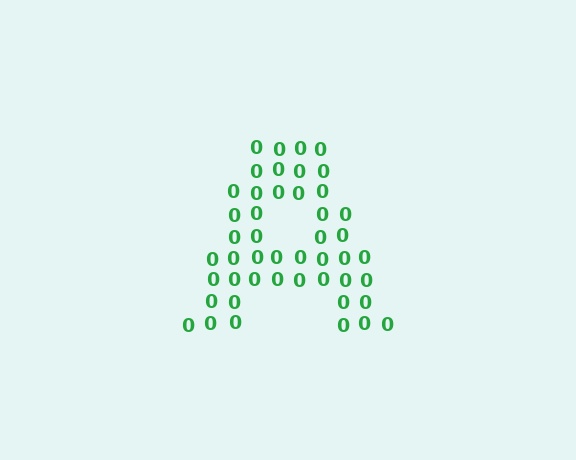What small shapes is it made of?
It is made of small digit 0's.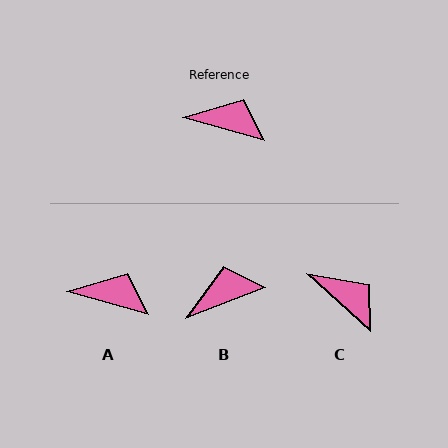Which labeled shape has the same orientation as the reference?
A.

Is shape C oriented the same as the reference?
No, it is off by about 26 degrees.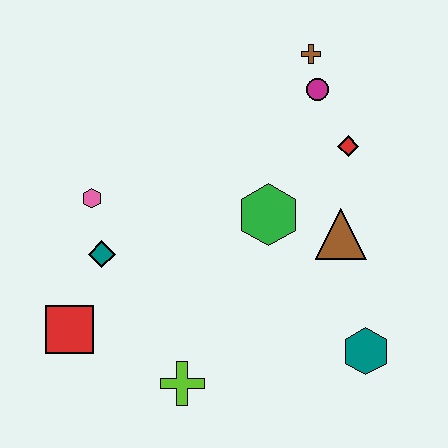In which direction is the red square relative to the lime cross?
The red square is to the left of the lime cross.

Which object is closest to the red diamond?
The magenta circle is closest to the red diamond.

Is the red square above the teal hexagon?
Yes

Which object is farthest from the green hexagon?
The red square is farthest from the green hexagon.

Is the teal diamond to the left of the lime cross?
Yes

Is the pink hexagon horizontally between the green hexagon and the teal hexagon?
No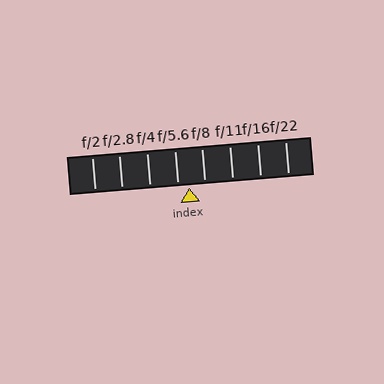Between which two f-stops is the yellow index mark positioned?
The index mark is between f/5.6 and f/8.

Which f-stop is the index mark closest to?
The index mark is closest to f/5.6.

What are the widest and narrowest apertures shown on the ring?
The widest aperture shown is f/2 and the narrowest is f/22.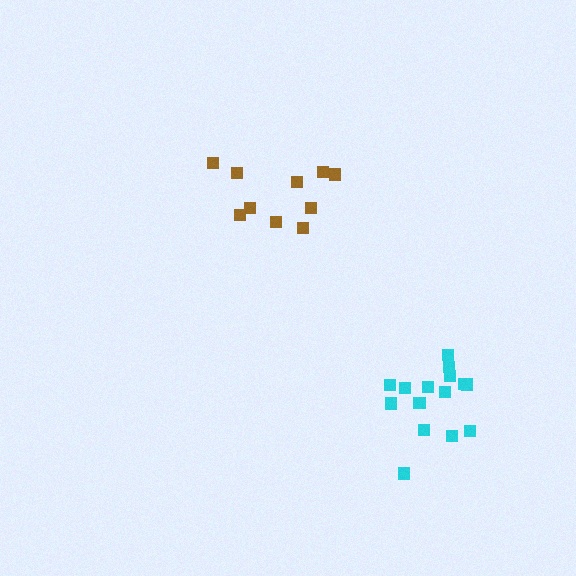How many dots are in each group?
Group 1: 10 dots, Group 2: 15 dots (25 total).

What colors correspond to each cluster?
The clusters are colored: brown, cyan.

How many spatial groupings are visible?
There are 2 spatial groupings.